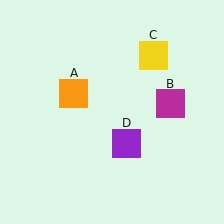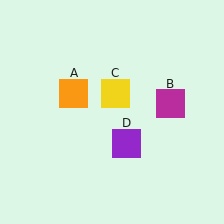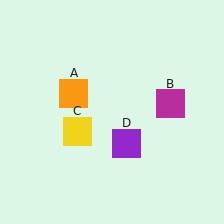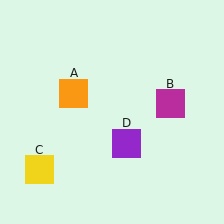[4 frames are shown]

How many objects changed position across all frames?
1 object changed position: yellow square (object C).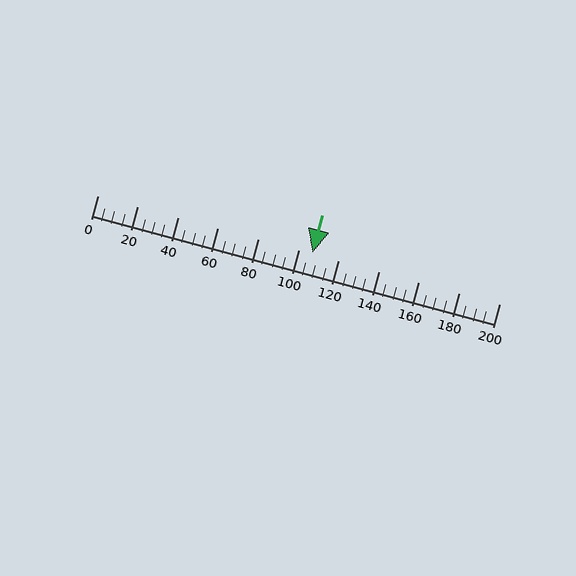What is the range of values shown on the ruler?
The ruler shows values from 0 to 200.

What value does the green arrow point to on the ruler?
The green arrow points to approximately 107.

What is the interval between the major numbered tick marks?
The major tick marks are spaced 20 units apart.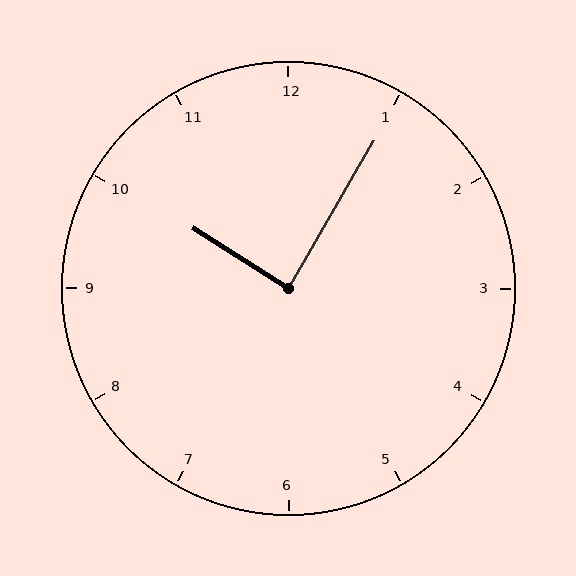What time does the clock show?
10:05.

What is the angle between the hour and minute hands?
Approximately 88 degrees.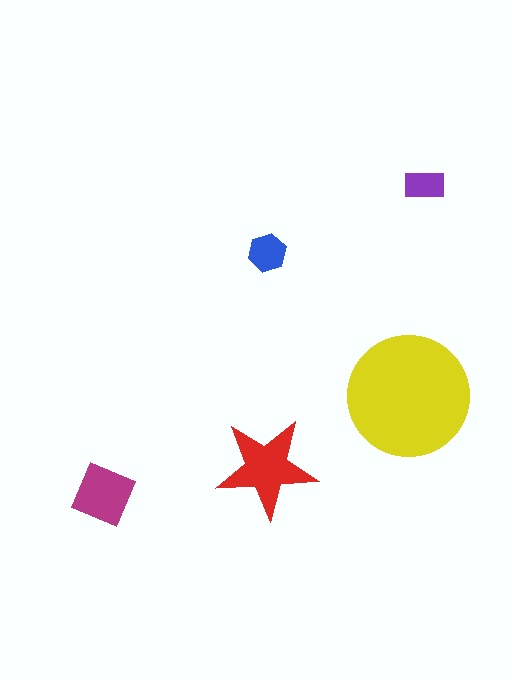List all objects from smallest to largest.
The purple rectangle, the blue hexagon, the magenta square, the red star, the yellow circle.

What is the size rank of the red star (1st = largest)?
2nd.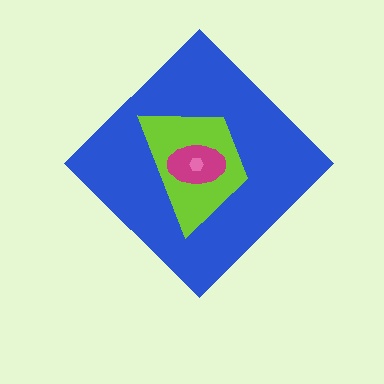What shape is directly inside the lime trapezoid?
The magenta ellipse.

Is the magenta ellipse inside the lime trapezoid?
Yes.